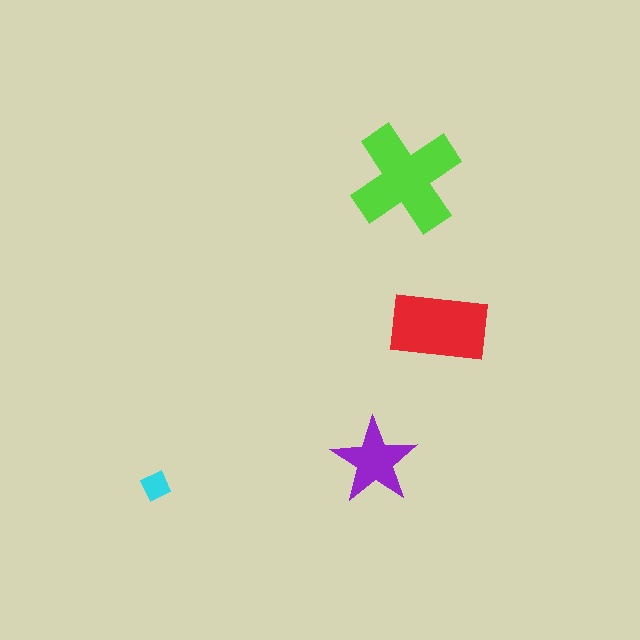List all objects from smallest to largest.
The cyan diamond, the purple star, the red rectangle, the lime cross.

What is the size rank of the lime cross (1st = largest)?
1st.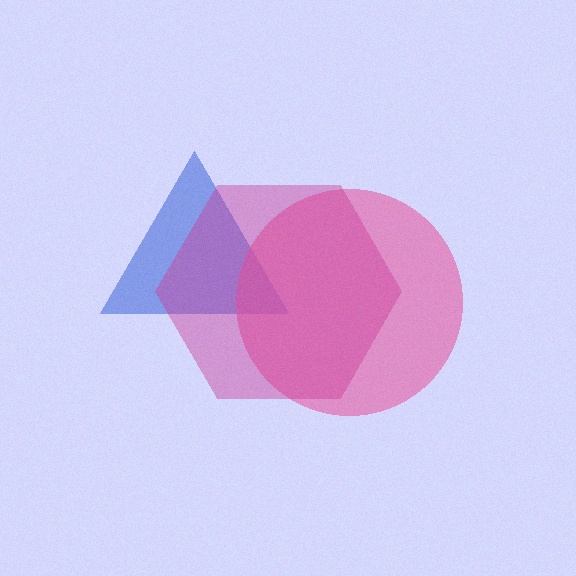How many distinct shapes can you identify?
There are 3 distinct shapes: a blue triangle, a pink circle, a magenta hexagon.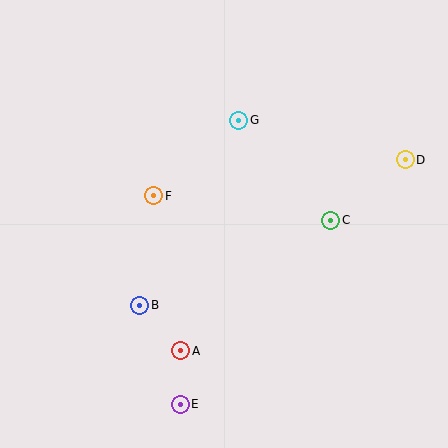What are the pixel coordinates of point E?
Point E is at (180, 404).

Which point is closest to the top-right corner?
Point D is closest to the top-right corner.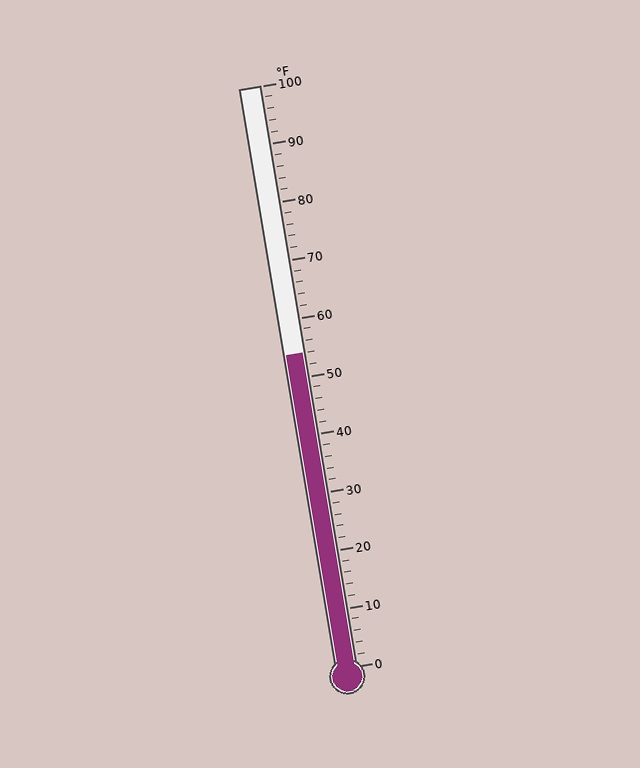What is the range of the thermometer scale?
The thermometer scale ranges from 0°F to 100°F.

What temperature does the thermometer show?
The thermometer shows approximately 54°F.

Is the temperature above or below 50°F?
The temperature is above 50°F.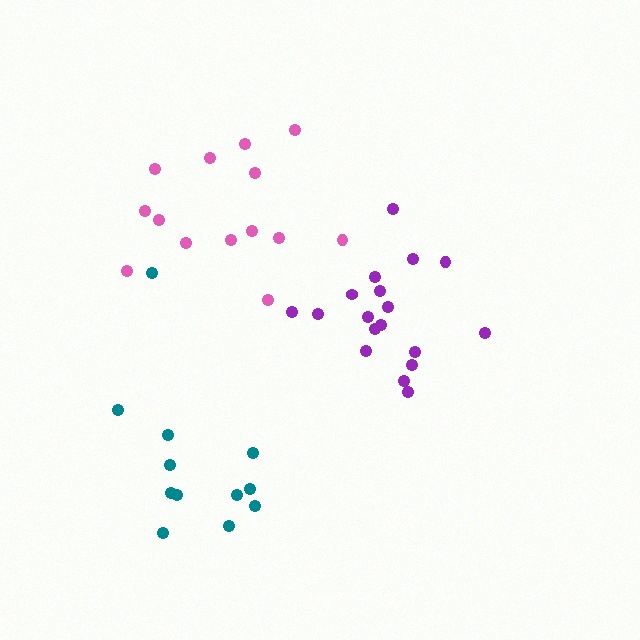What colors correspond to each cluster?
The clusters are colored: teal, purple, pink.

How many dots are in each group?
Group 1: 13 dots, Group 2: 18 dots, Group 3: 14 dots (45 total).